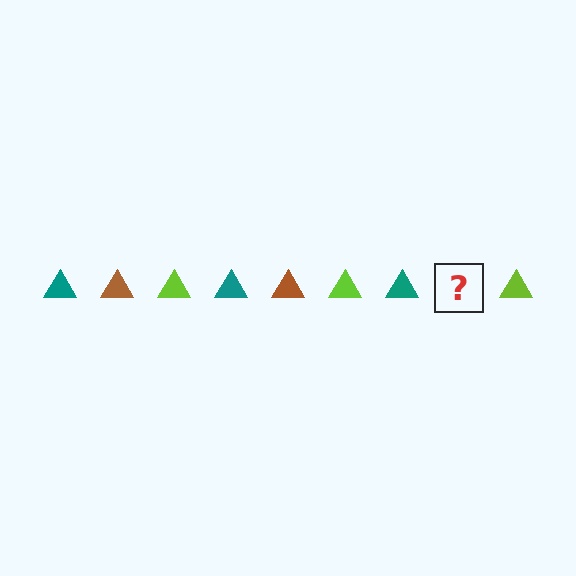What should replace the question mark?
The question mark should be replaced with a brown triangle.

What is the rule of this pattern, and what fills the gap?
The rule is that the pattern cycles through teal, brown, lime triangles. The gap should be filled with a brown triangle.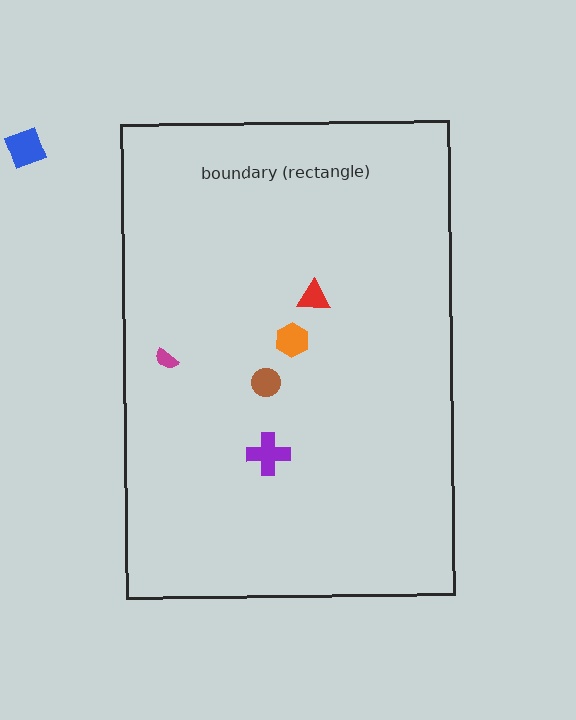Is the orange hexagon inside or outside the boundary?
Inside.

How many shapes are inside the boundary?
5 inside, 1 outside.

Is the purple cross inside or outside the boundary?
Inside.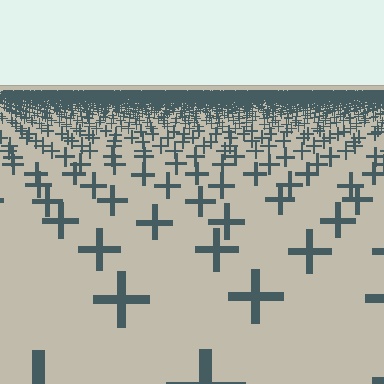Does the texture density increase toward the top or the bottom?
Density increases toward the top.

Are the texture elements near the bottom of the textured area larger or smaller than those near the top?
Larger. Near the bottom, elements are closer to the viewer and appear at a bigger on-screen size.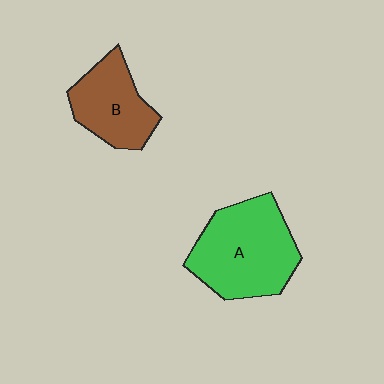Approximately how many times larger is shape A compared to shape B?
Approximately 1.5 times.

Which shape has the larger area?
Shape A (green).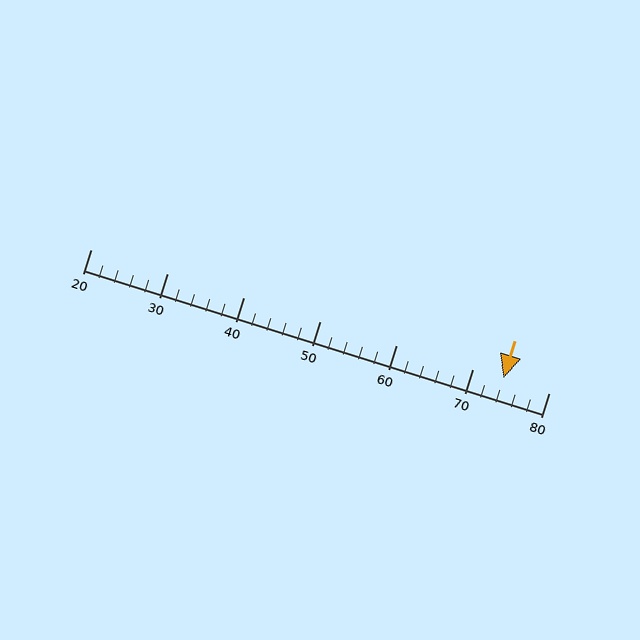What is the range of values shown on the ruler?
The ruler shows values from 20 to 80.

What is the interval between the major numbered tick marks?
The major tick marks are spaced 10 units apart.